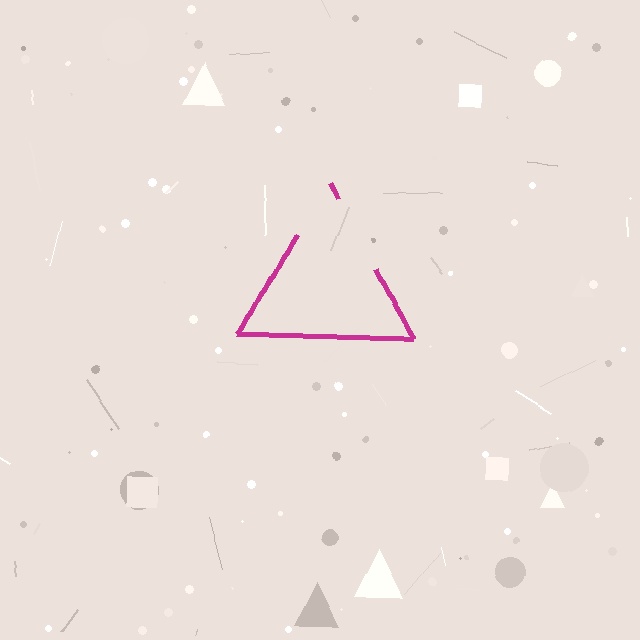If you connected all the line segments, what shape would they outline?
They would outline a triangle.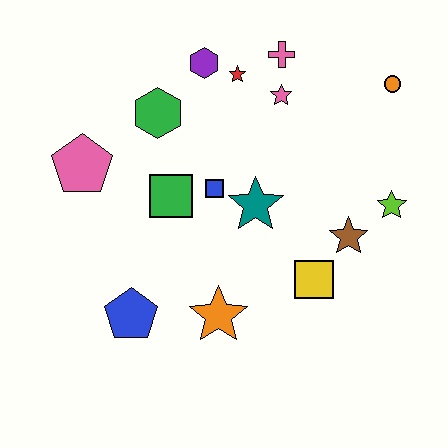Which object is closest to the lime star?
The brown star is closest to the lime star.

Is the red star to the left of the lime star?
Yes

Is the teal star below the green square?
Yes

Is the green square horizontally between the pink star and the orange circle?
No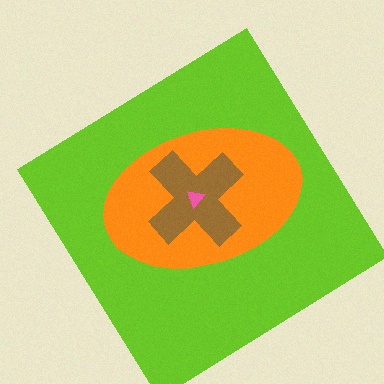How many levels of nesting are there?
4.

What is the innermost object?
The pink triangle.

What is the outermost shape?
The lime diamond.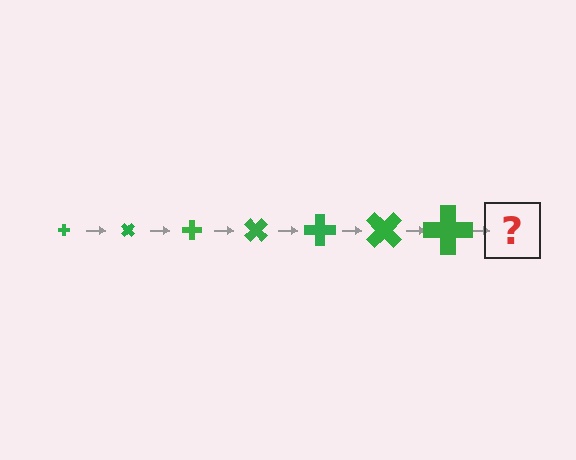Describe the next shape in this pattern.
It should be a cross, larger than the previous one and rotated 315 degrees from the start.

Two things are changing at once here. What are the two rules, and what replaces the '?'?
The two rules are that the cross grows larger each step and it rotates 45 degrees each step. The '?' should be a cross, larger than the previous one and rotated 315 degrees from the start.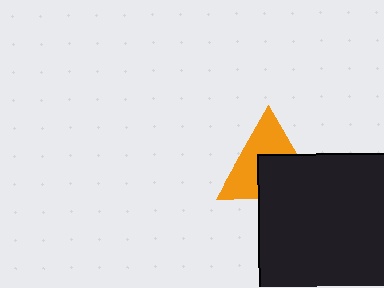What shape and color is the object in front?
The object in front is a black square.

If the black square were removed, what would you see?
You would see the complete orange triangle.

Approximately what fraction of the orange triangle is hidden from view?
Roughly 46% of the orange triangle is hidden behind the black square.